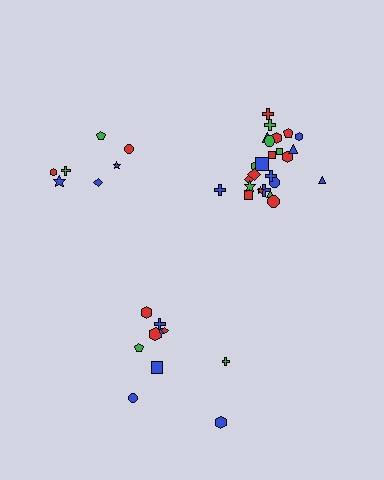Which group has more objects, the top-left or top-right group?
The top-right group.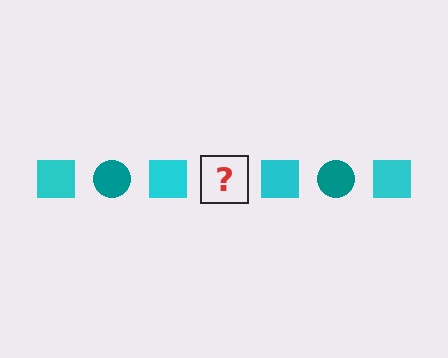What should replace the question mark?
The question mark should be replaced with a teal circle.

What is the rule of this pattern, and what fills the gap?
The rule is that the pattern alternates between cyan square and teal circle. The gap should be filled with a teal circle.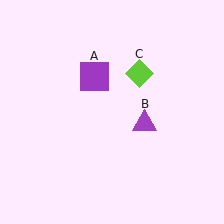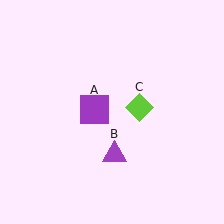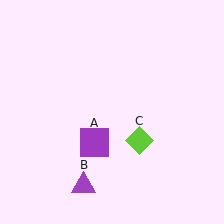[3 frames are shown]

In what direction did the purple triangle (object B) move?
The purple triangle (object B) moved down and to the left.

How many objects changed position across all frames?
3 objects changed position: purple square (object A), purple triangle (object B), lime diamond (object C).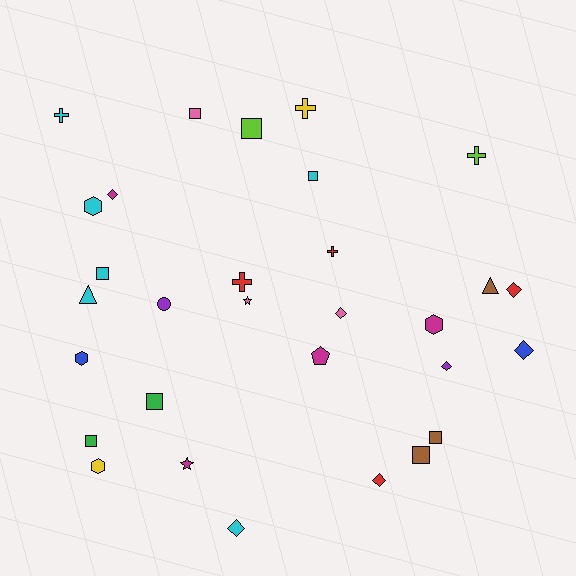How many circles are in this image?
There is 1 circle.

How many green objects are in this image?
There are 2 green objects.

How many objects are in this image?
There are 30 objects.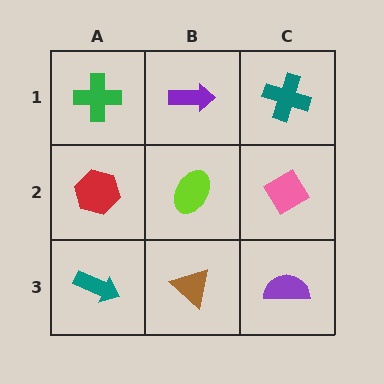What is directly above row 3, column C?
A pink diamond.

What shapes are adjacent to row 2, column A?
A green cross (row 1, column A), a teal arrow (row 3, column A), a lime ellipse (row 2, column B).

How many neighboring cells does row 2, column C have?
3.